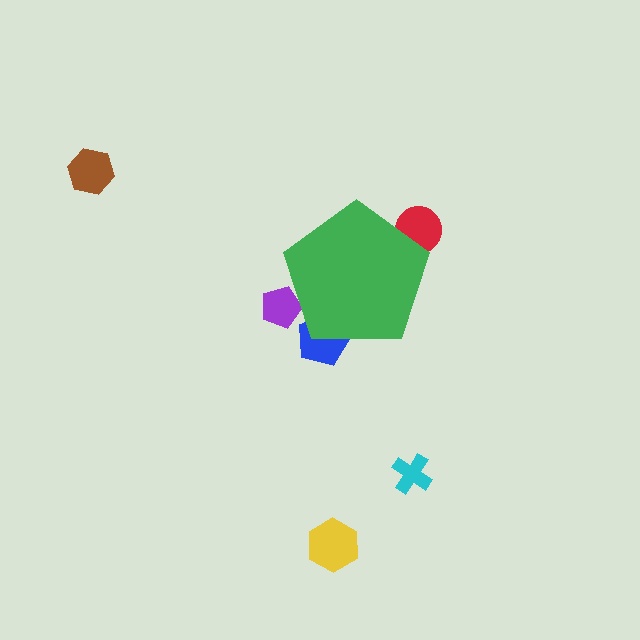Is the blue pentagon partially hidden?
Yes, the blue pentagon is partially hidden behind the green pentagon.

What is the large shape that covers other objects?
A green pentagon.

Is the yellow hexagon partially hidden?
No, the yellow hexagon is fully visible.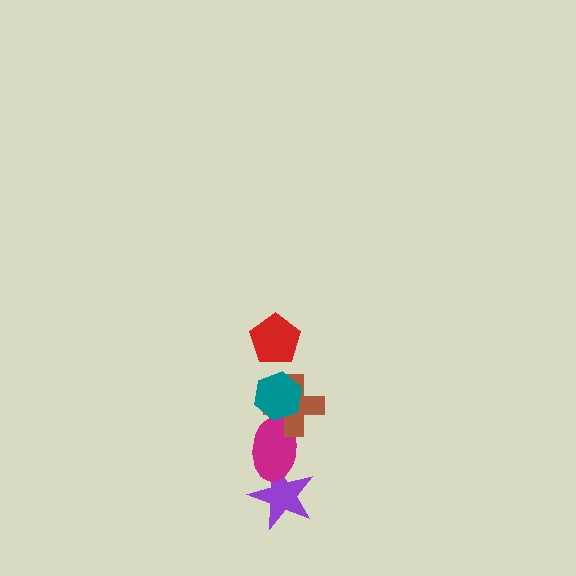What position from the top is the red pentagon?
The red pentagon is 1st from the top.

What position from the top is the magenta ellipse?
The magenta ellipse is 4th from the top.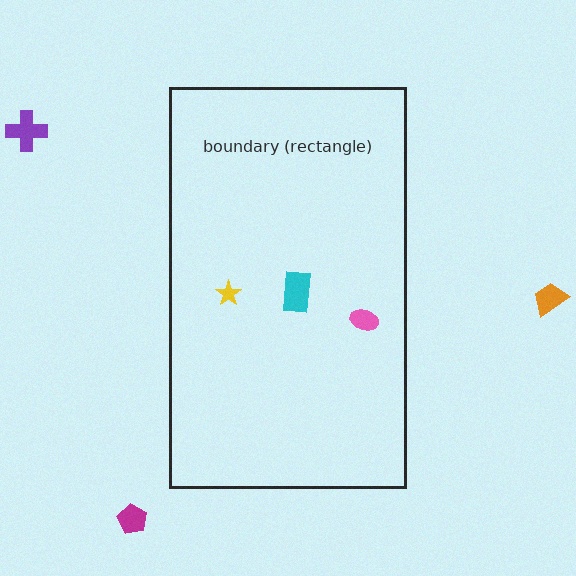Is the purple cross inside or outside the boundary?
Outside.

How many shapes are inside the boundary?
3 inside, 3 outside.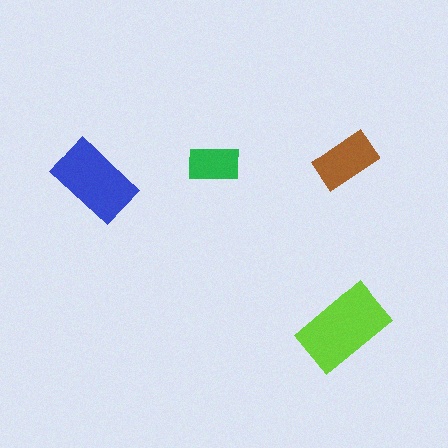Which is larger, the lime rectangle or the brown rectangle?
The lime one.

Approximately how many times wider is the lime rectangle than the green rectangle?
About 2 times wider.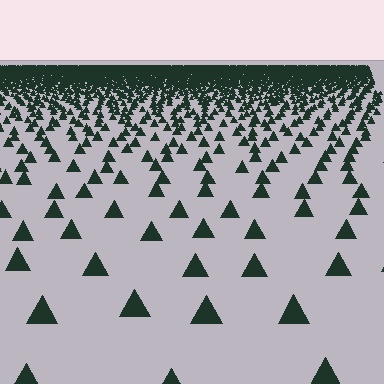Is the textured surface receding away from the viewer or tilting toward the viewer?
The surface is receding away from the viewer. Texture elements get smaller and denser toward the top.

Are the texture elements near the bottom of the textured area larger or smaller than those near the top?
Larger. Near the bottom, elements are closer to the viewer and appear at a bigger on-screen size.